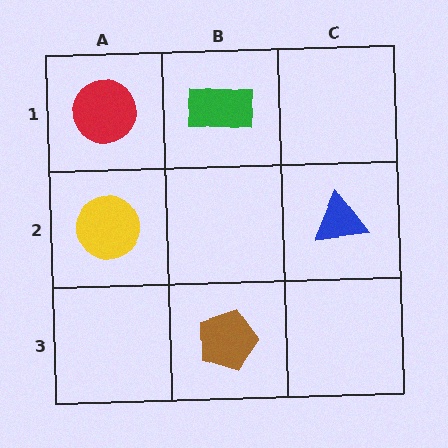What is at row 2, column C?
A blue triangle.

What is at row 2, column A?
A yellow circle.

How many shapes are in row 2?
2 shapes.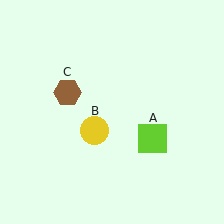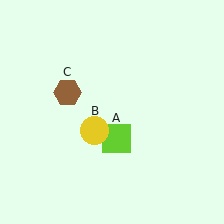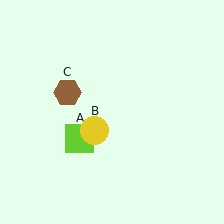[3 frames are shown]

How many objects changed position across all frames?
1 object changed position: lime square (object A).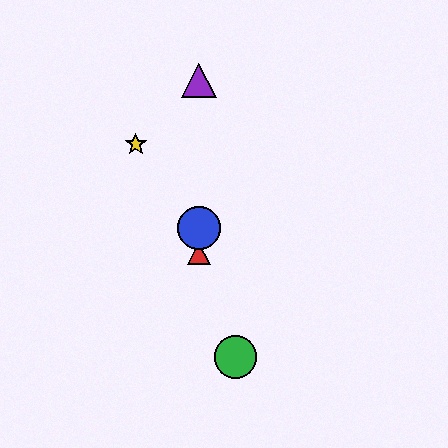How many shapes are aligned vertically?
3 shapes (the red triangle, the blue circle, the purple triangle) are aligned vertically.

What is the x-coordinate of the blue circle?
The blue circle is at x≈199.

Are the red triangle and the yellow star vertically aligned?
No, the red triangle is at x≈199 and the yellow star is at x≈136.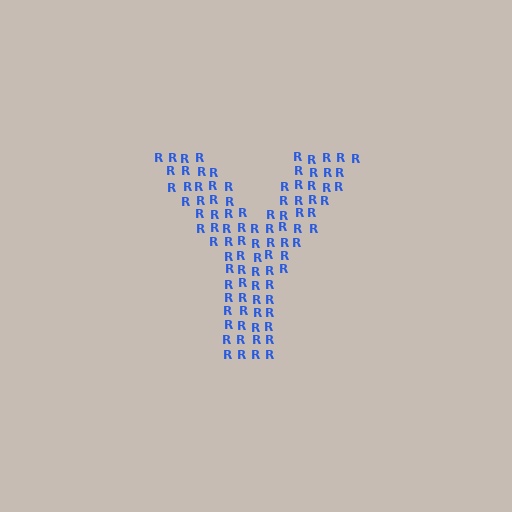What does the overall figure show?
The overall figure shows the letter Y.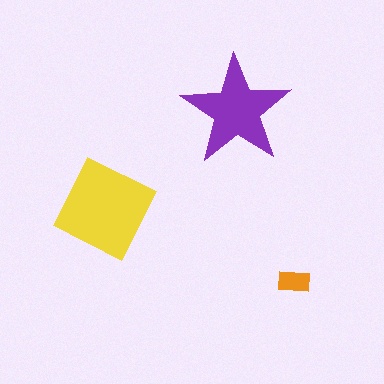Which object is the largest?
The yellow diamond.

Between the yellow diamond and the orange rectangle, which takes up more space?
The yellow diamond.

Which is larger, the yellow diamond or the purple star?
The yellow diamond.